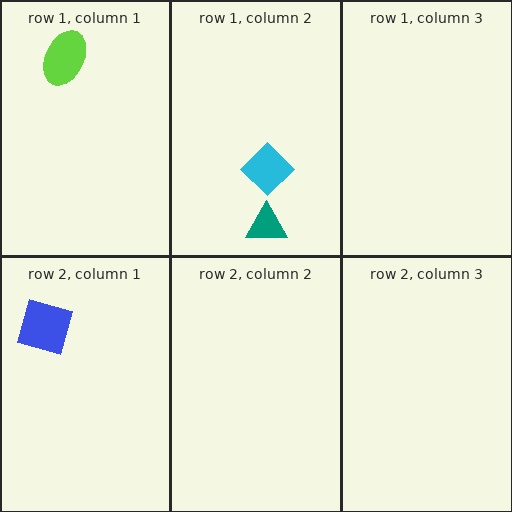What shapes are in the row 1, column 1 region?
The lime ellipse.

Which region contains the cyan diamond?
The row 1, column 2 region.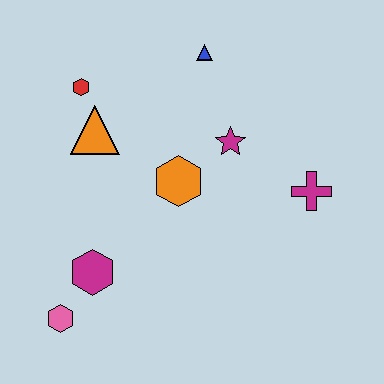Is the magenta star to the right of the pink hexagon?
Yes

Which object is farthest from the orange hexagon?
The pink hexagon is farthest from the orange hexagon.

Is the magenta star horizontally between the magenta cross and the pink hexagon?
Yes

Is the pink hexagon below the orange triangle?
Yes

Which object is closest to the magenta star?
The orange hexagon is closest to the magenta star.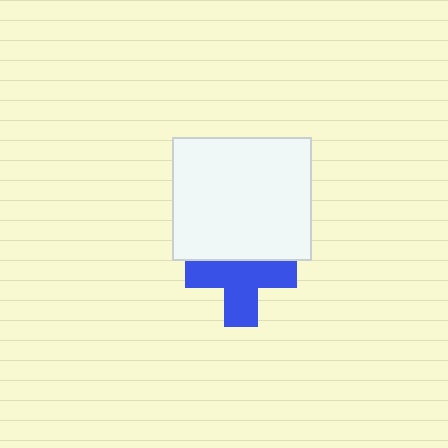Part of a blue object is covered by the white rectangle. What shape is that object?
It is a cross.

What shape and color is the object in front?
The object in front is a white rectangle.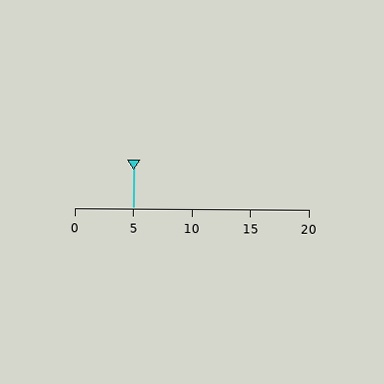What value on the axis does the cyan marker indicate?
The marker indicates approximately 5.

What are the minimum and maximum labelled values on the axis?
The axis runs from 0 to 20.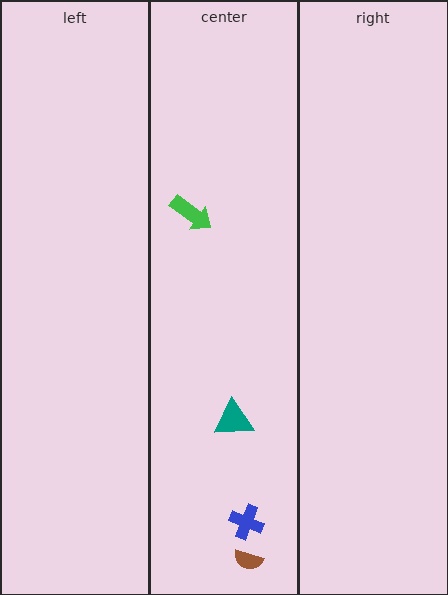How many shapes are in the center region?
4.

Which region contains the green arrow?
The center region.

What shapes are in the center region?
The brown semicircle, the blue cross, the green arrow, the teal triangle.